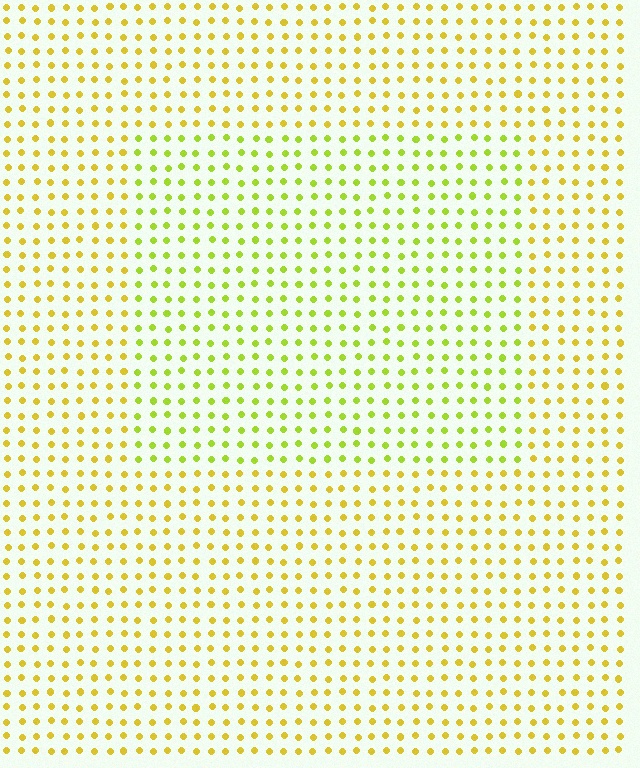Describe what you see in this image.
The image is filled with small yellow elements in a uniform arrangement. A rectangle-shaped region is visible where the elements are tinted to a slightly different hue, forming a subtle color boundary.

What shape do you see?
I see a rectangle.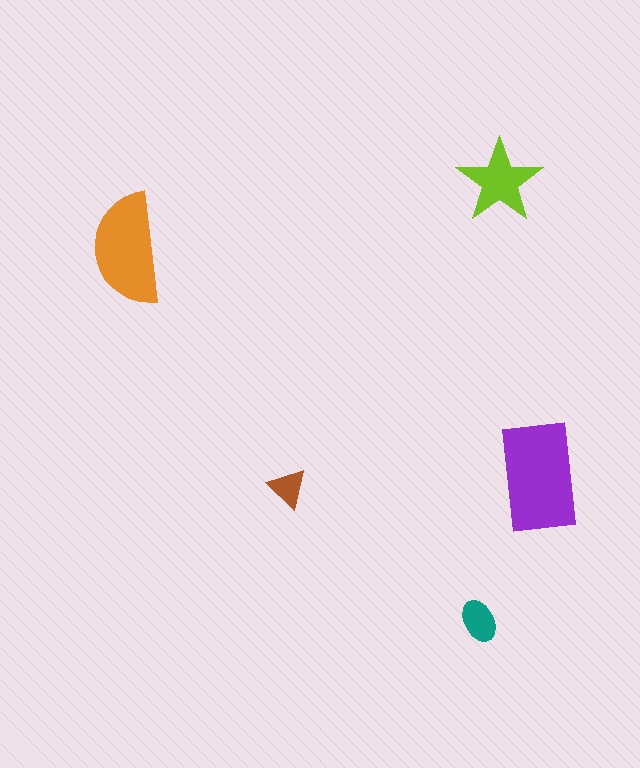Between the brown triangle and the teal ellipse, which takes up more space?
The teal ellipse.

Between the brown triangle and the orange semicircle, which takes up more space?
The orange semicircle.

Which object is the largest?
The purple rectangle.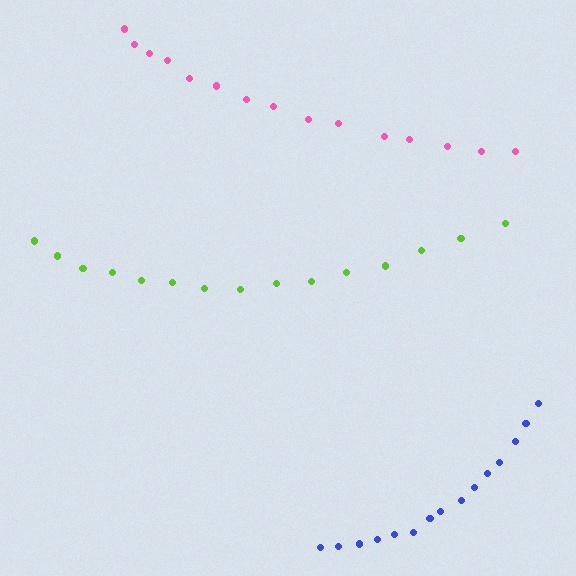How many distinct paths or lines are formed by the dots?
There are 3 distinct paths.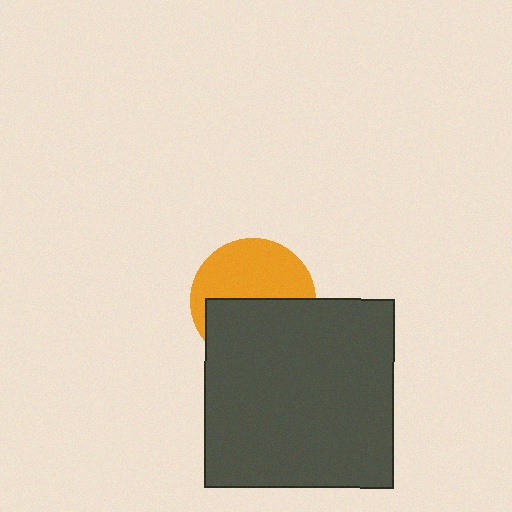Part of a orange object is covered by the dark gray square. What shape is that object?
It is a circle.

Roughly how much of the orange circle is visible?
About half of it is visible (roughly 50%).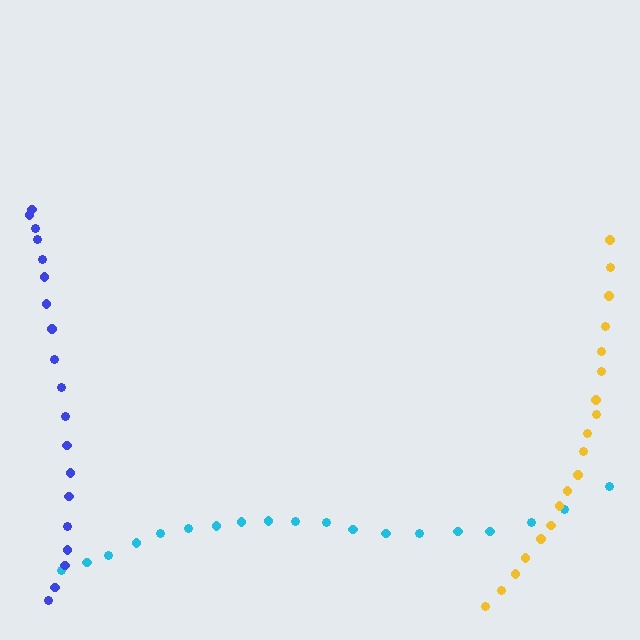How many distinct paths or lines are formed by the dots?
There are 3 distinct paths.